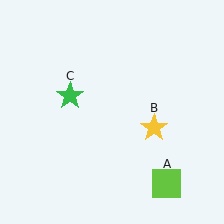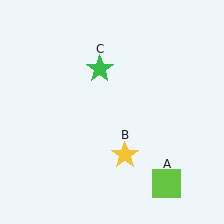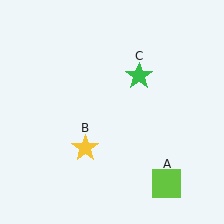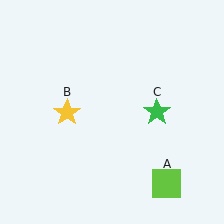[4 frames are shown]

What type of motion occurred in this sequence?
The yellow star (object B), green star (object C) rotated clockwise around the center of the scene.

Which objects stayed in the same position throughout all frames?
Lime square (object A) remained stationary.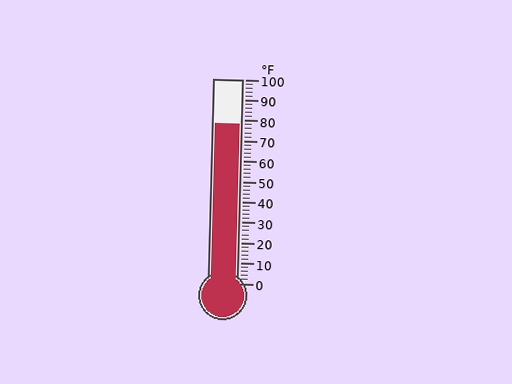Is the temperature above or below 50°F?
The temperature is above 50°F.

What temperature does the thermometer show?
The thermometer shows approximately 78°F.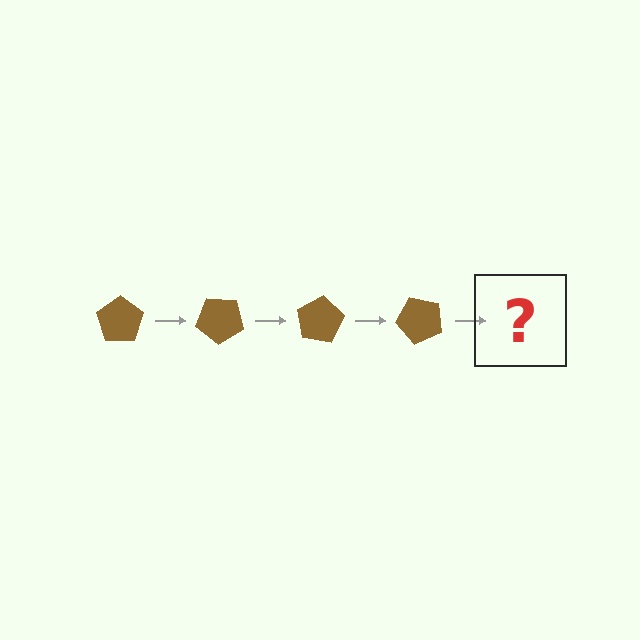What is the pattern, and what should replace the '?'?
The pattern is that the pentagon rotates 40 degrees each step. The '?' should be a brown pentagon rotated 160 degrees.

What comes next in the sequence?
The next element should be a brown pentagon rotated 160 degrees.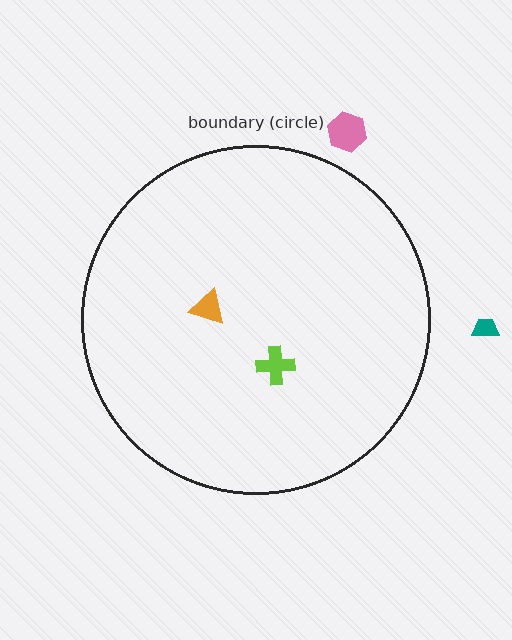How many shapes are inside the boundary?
2 inside, 2 outside.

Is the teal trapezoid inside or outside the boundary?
Outside.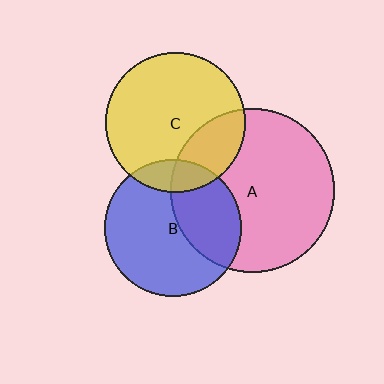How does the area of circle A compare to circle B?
Approximately 1.4 times.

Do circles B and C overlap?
Yes.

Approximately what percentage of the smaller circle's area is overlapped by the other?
Approximately 15%.